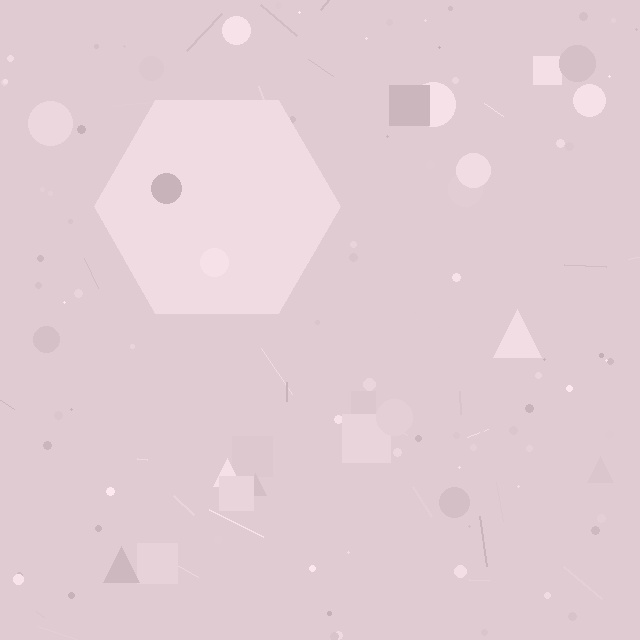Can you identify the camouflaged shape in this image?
The camouflaged shape is a hexagon.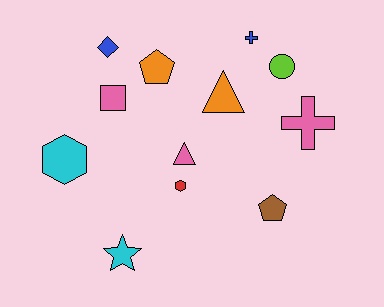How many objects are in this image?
There are 12 objects.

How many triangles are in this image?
There are 2 triangles.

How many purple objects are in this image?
There are no purple objects.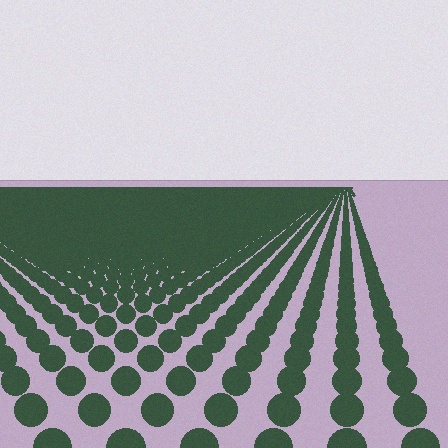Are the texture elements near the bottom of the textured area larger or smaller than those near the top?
Larger. Near the bottom, elements are closer to the viewer and appear at a bigger on-screen size.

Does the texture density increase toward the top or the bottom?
Density increases toward the top.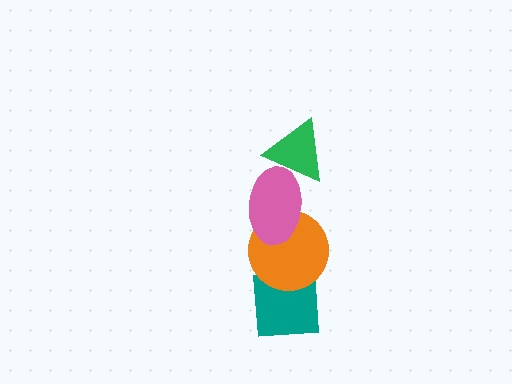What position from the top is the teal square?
The teal square is 4th from the top.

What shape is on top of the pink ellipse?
The green triangle is on top of the pink ellipse.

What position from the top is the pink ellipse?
The pink ellipse is 2nd from the top.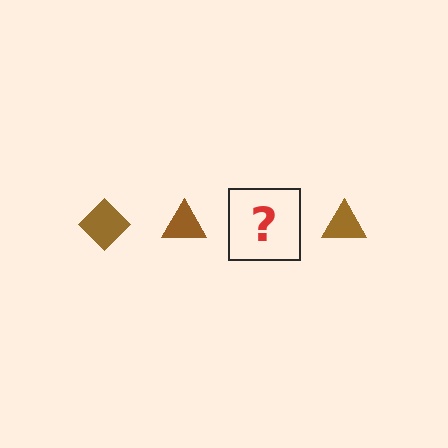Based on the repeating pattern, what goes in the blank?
The blank should be a brown diamond.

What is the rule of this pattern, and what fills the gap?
The rule is that the pattern cycles through diamond, triangle shapes in brown. The gap should be filled with a brown diamond.